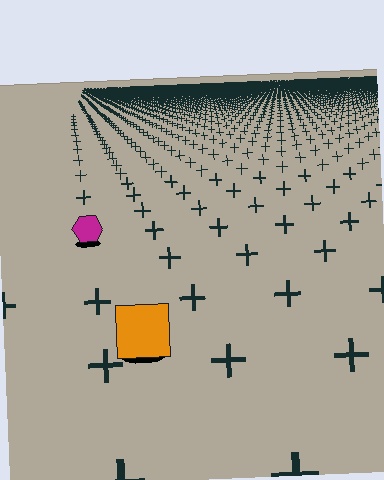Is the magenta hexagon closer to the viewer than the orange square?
No. The orange square is closer — you can tell from the texture gradient: the ground texture is coarser near it.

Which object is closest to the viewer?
The orange square is closest. The texture marks near it are larger and more spread out.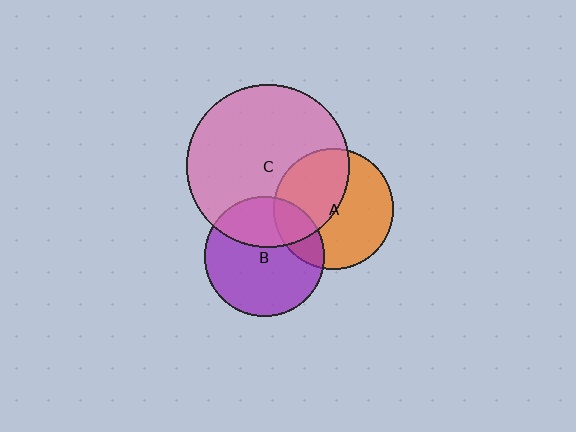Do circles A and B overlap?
Yes.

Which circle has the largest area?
Circle C (pink).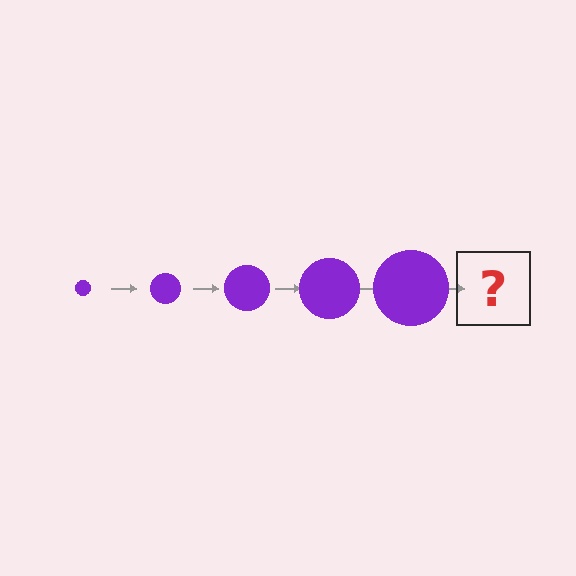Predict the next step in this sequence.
The next step is a purple circle, larger than the previous one.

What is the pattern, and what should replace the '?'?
The pattern is that the circle gets progressively larger each step. The '?' should be a purple circle, larger than the previous one.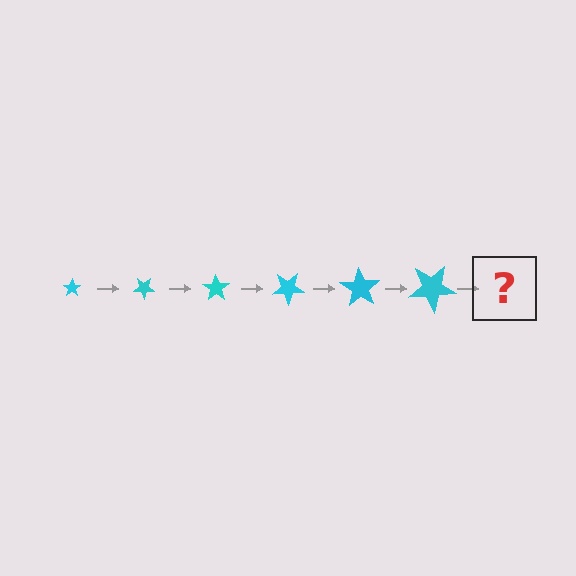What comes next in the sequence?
The next element should be a star, larger than the previous one and rotated 210 degrees from the start.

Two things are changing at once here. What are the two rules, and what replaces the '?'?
The two rules are that the star grows larger each step and it rotates 35 degrees each step. The '?' should be a star, larger than the previous one and rotated 210 degrees from the start.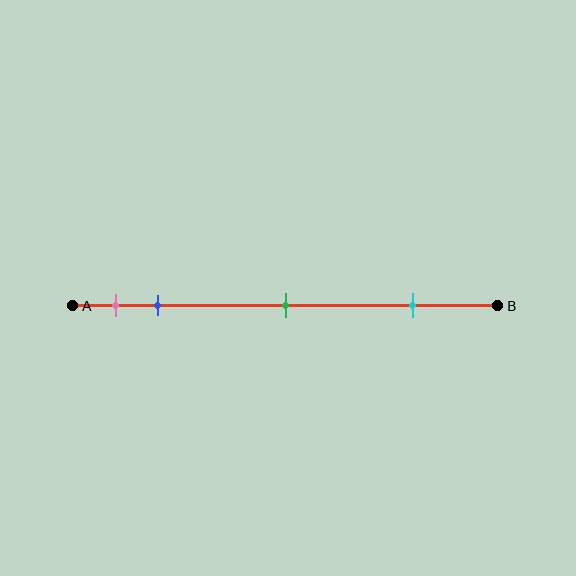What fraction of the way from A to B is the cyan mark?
The cyan mark is approximately 80% (0.8) of the way from A to B.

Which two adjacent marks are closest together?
The pink and blue marks are the closest adjacent pair.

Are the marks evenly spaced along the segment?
No, the marks are not evenly spaced.